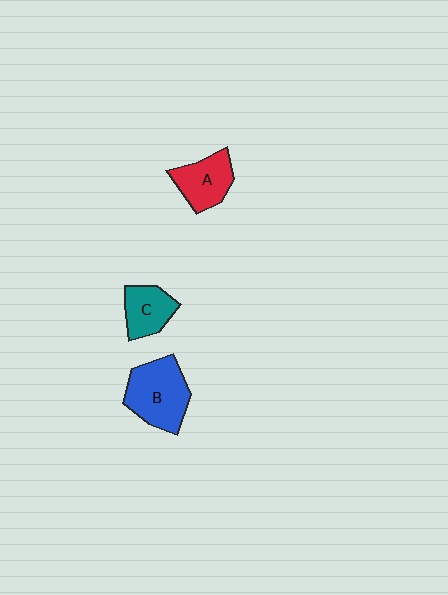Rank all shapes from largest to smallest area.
From largest to smallest: B (blue), A (red), C (teal).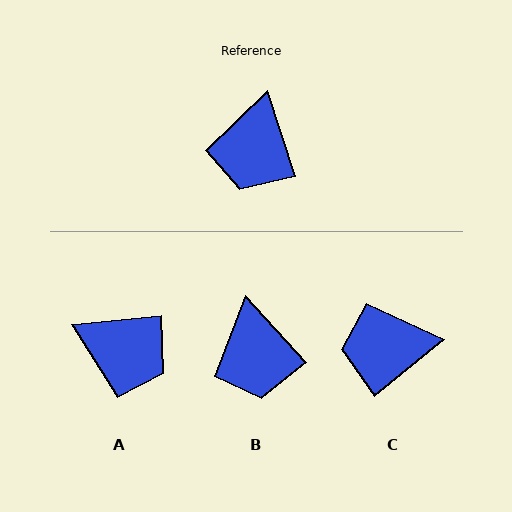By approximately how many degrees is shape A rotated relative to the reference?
Approximately 78 degrees counter-clockwise.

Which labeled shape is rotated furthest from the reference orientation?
A, about 78 degrees away.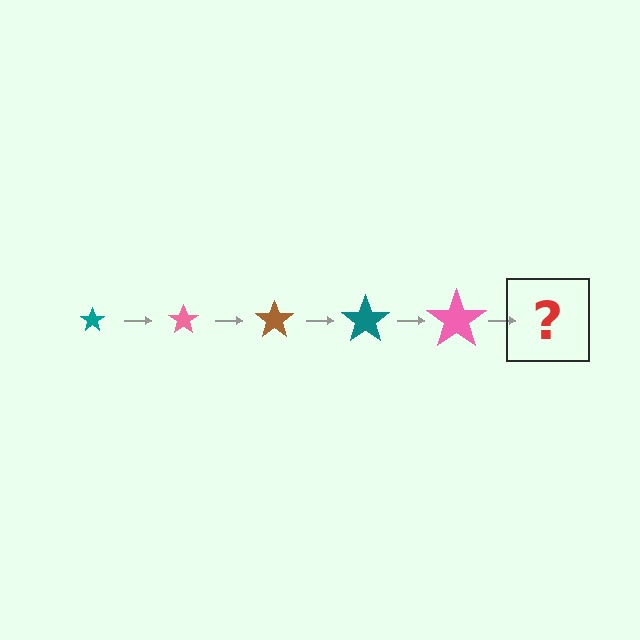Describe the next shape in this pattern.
It should be a brown star, larger than the previous one.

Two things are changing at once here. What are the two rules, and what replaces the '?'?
The two rules are that the star grows larger each step and the color cycles through teal, pink, and brown. The '?' should be a brown star, larger than the previous one.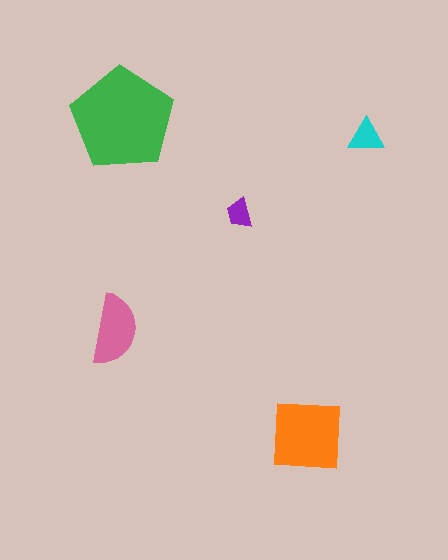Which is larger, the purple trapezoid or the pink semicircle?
The pink semicircle.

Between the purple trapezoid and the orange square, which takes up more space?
The orange square.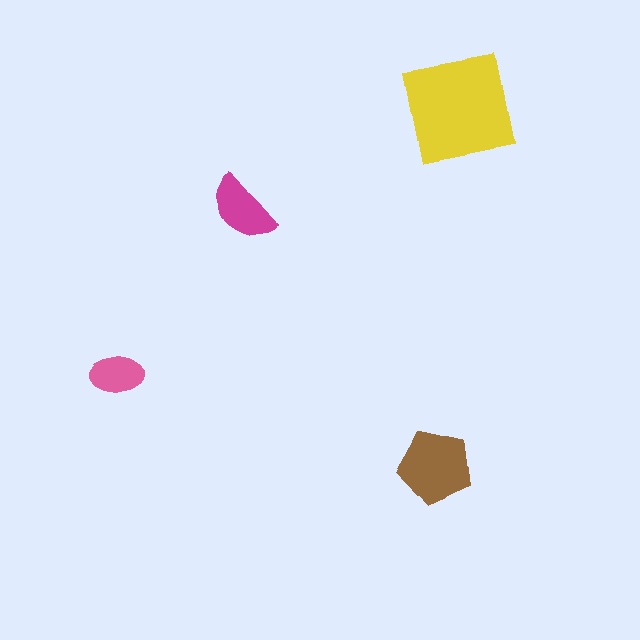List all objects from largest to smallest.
The yellow square, the brown pentagon, the magenta semicircle, the pink ellipse.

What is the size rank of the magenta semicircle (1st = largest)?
3rd.